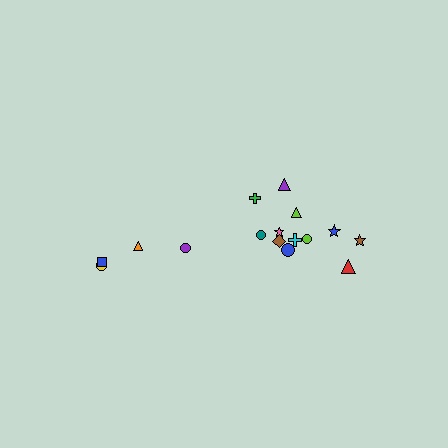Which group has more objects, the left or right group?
The right group.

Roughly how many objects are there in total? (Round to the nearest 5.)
Roughly 15 objects in total.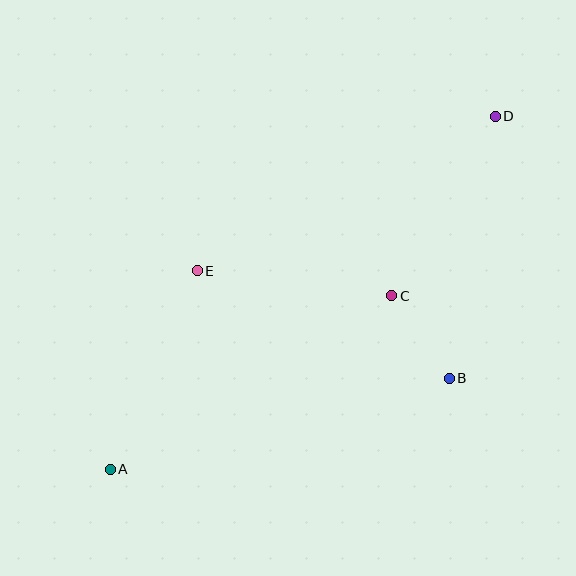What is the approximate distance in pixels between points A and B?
The distance between A and B is approximately 351 pixels.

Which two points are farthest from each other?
Points A and D are farthest from each other.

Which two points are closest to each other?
Points B and C are closest to each other.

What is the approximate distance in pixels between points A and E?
The distance between A and E is approximately 217 pixels.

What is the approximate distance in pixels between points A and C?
The distance between A and C is approximately 331 pixels.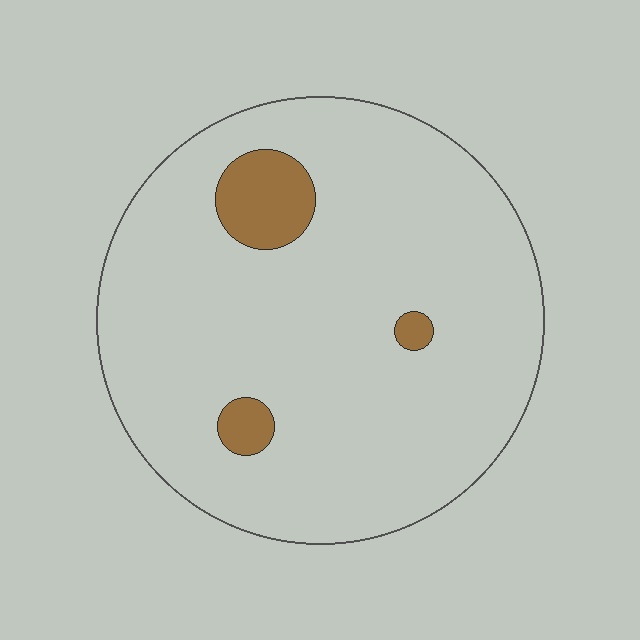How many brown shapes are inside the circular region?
3.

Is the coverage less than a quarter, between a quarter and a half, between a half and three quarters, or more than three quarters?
Less than a quarter.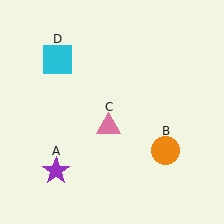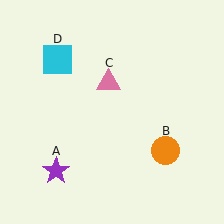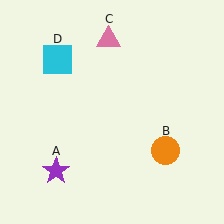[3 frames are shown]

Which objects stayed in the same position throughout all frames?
Purple star (object A) and orange circle (object B) and cyan square (object D) remained stationary.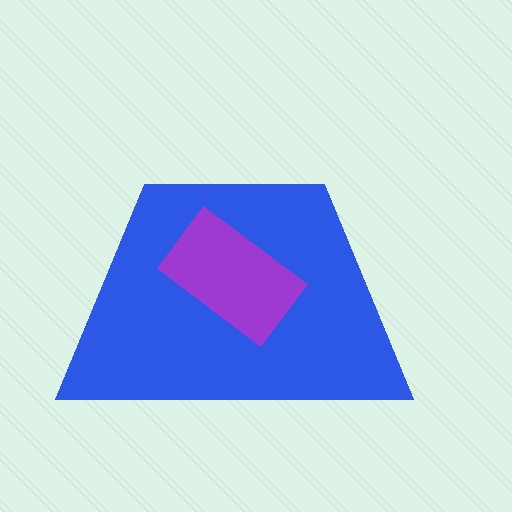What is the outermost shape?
The blue trapezoid.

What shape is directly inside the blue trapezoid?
The purple rectangle.